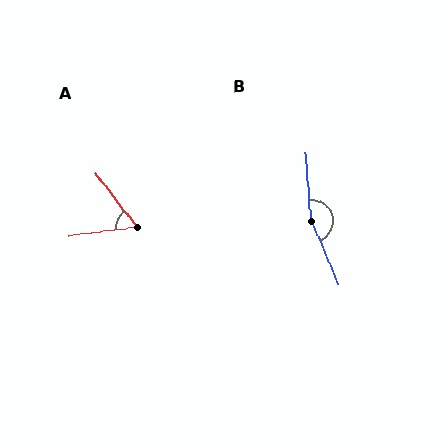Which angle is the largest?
B, at approximately 161 degrees.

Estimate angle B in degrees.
Approximately 161 degrees.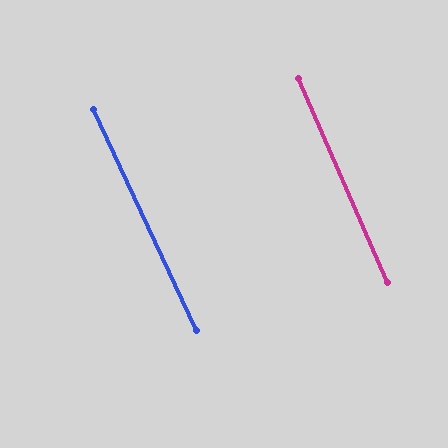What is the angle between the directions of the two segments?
Approximately 1 degree.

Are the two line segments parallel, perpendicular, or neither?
Parallel — their directions differ by only 1.4°.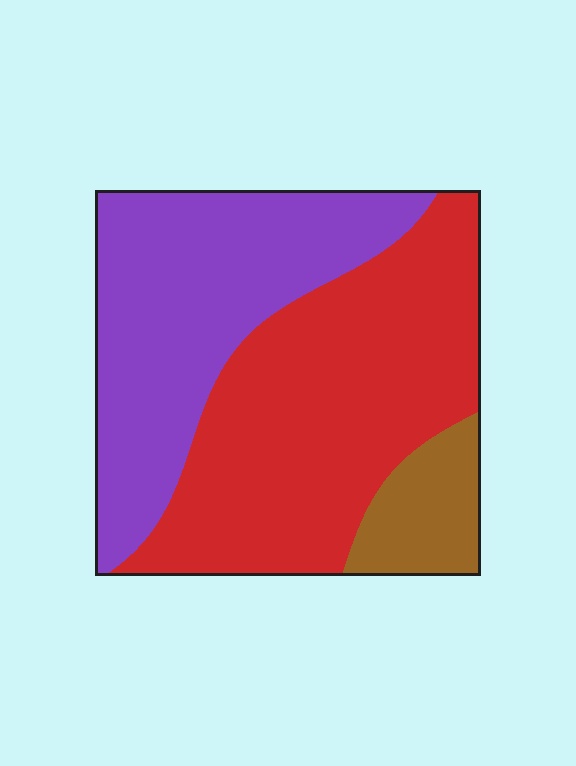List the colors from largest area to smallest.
From largest to smallest: red, purple, brown.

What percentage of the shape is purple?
Purple covers about 40% of the shape.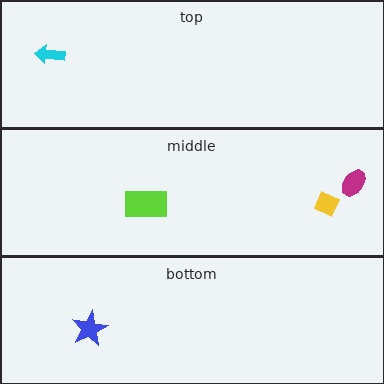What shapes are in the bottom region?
The blue star.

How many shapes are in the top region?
1.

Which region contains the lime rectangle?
The middle region.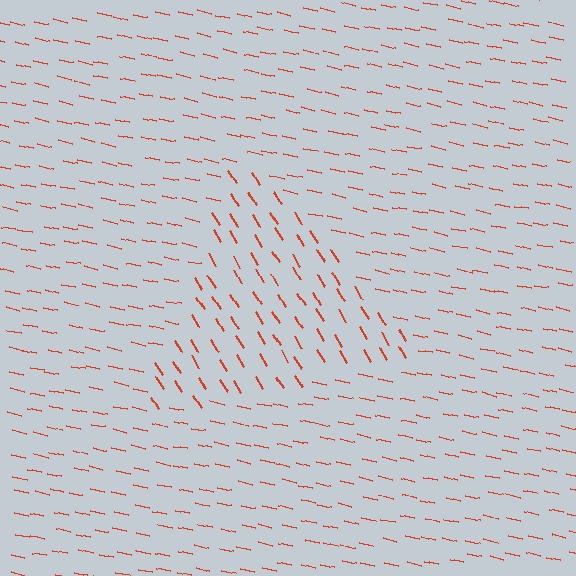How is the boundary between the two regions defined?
The boundary is defined purely by a change in line orientation (approximately 45 degrees difference). All lines are the same color and thickness.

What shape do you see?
I see a triangle.